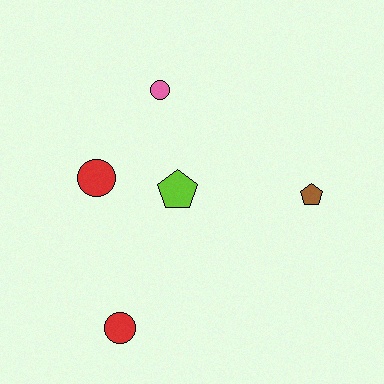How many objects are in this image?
There are 5 objects.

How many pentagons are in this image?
There are 2 pentagons.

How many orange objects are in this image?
There are no orange objects.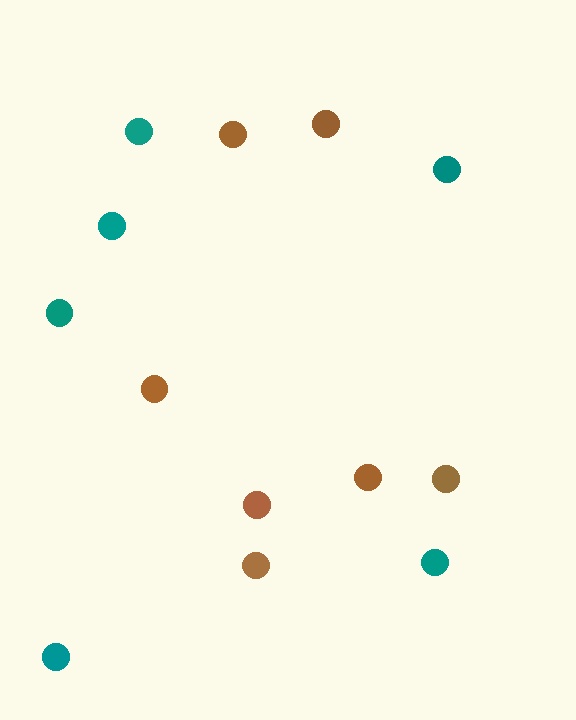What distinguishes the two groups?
There are 2 groups: one group of brown circles (7) and one group of teal circles (6).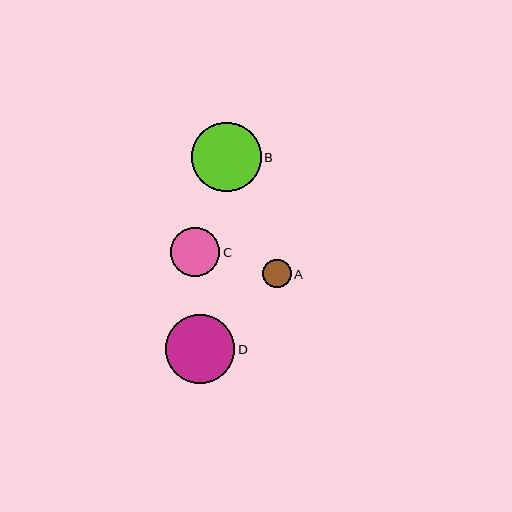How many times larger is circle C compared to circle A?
Circle C is approximately 1.7 times the size of circle A.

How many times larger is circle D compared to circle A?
Circle D is approximately 2.5 times the size of circle A.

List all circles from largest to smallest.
From largest to smallest: D, B, C, A.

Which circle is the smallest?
Circle A is the smallest with a size of approximately 28 pixels.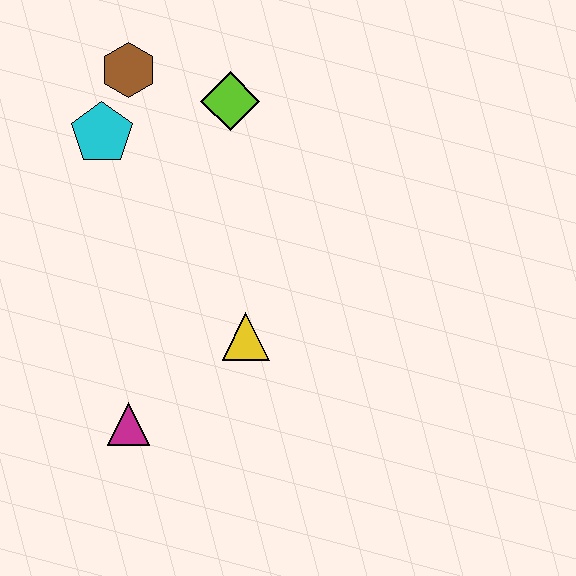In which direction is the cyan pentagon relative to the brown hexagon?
The cyan pentagon is below the brown hexagon.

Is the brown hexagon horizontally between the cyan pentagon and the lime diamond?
Yes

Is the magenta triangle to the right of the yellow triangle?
No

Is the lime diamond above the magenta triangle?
Yes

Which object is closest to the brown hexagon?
The cyan pentagon is closest to the brown hexagon.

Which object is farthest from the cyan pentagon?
The magenta triangle is farthest from the cyan pentagon.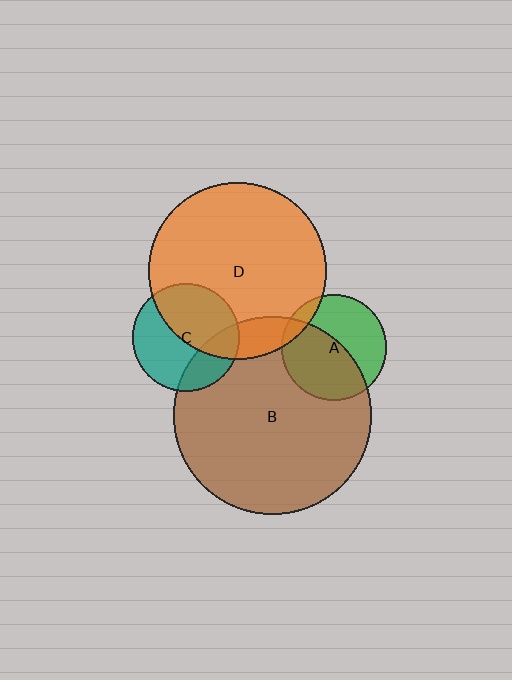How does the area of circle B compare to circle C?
Approximately 3.4 times.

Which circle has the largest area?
Circle B (brown).